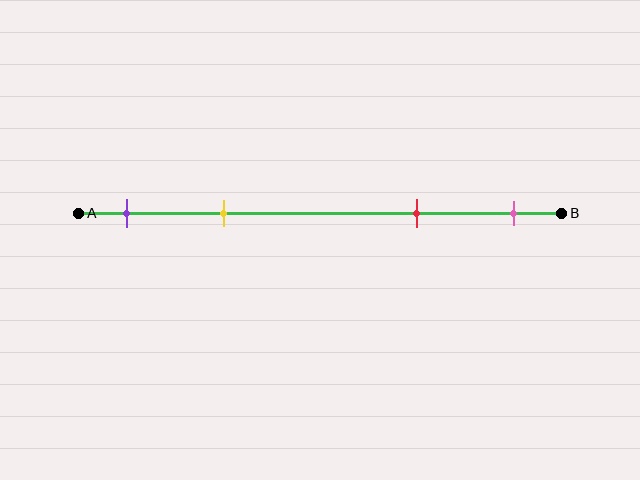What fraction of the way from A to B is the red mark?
The red mark is approximately 70% (0.7) of the way from A to B.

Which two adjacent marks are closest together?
The purple and yellow marks are the closest adjacent pair.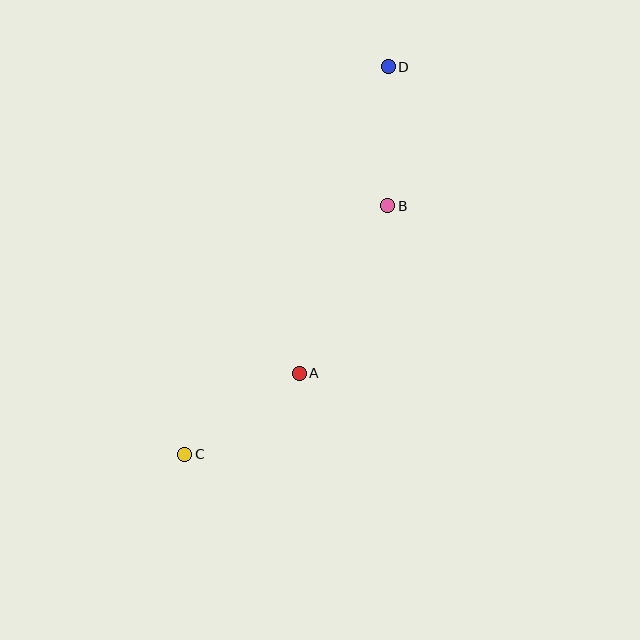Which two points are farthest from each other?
Points C and D are farthest from each other.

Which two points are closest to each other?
Points B and D are closest to each other.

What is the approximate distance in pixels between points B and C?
The distance between B and C is approximately 321 pixels.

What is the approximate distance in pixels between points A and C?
The distance between A and C is approximately 140 pixels.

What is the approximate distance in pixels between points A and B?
The distance between A and B is approximately 190 pixels.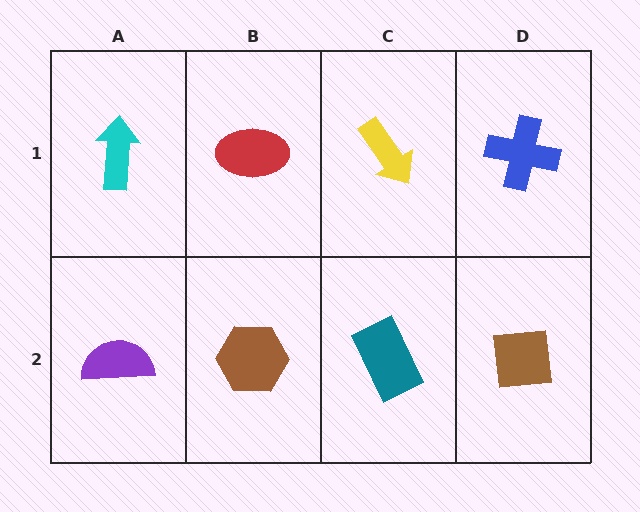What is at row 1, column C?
A yellow arrow.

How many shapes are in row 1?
4 shapes.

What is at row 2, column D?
A brown square.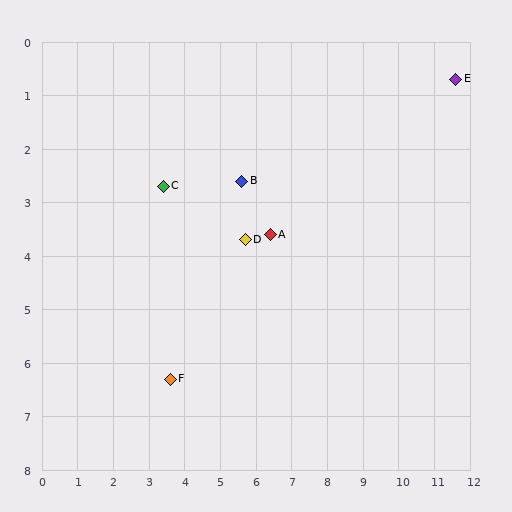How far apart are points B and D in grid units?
Points B and D are about 1.1 grid units apart.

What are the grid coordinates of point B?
Point B is at approximately (5.6, 2.6).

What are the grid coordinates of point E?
Point E is at approximately (11.6, 0.7).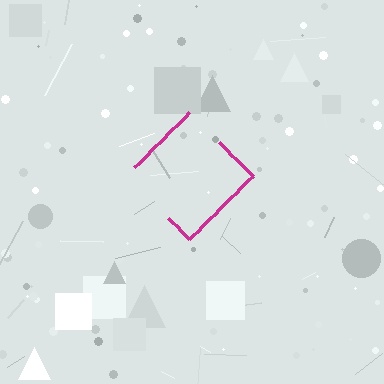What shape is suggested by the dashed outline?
The dashed outline suggests a diamond.